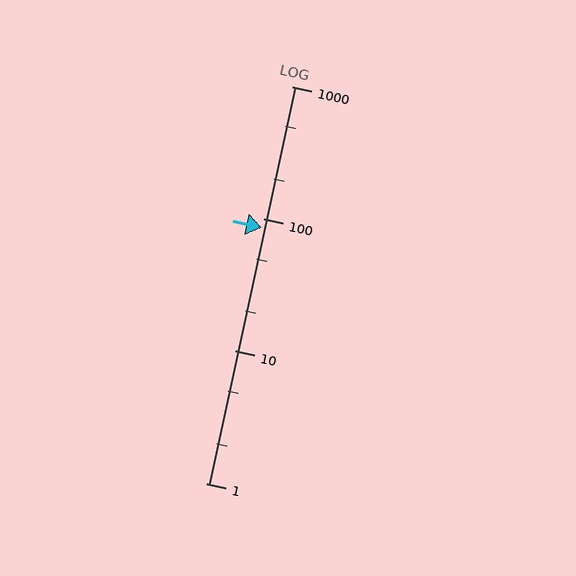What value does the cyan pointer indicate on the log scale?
The pointer indicates approximately 86.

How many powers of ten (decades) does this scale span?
The scale spans 3 decades, from 1 to 1000.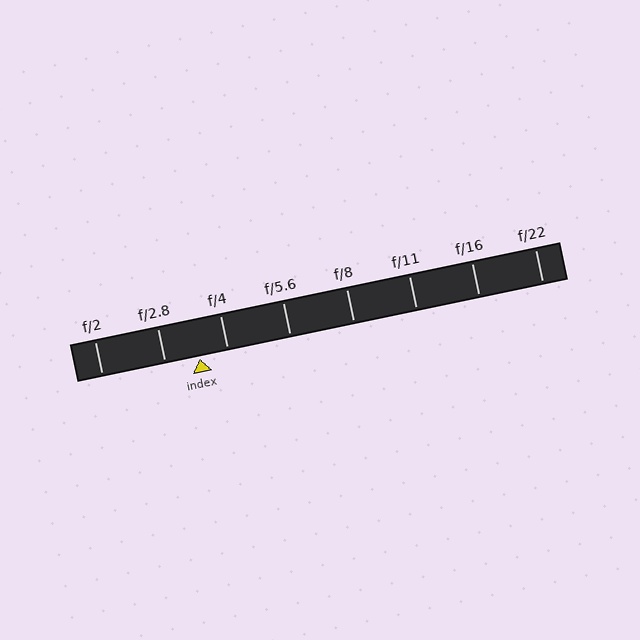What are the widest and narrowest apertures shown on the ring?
The widest aperture shown is f/2 and the narrowest is f/22.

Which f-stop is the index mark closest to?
The index mark is closest to f/4.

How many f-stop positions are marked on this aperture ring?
There are 8 f-stop positions marked.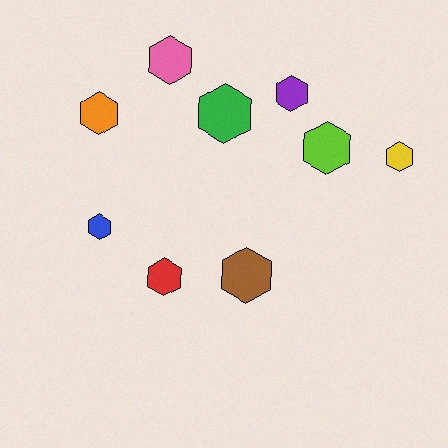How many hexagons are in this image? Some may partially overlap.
There are 9 hexagons.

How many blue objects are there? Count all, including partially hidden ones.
There is 1 blue object.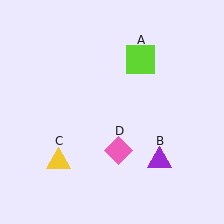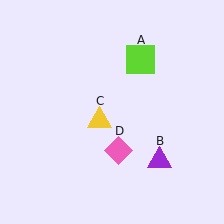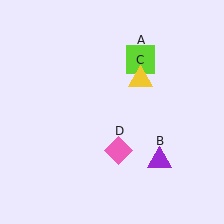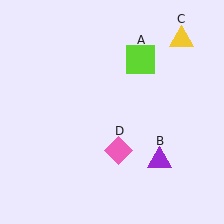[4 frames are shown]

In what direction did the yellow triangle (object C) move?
The yellow triangle (object C) moved up and to the right.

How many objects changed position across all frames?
1 object changed position: yellow triangle (object C).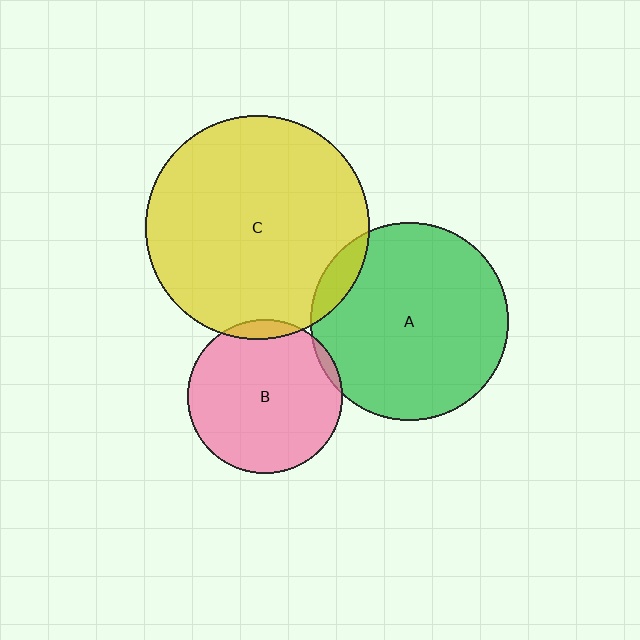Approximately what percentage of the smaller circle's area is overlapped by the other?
Approximately 5%.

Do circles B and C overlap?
Yes.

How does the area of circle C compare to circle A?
Approximately 1.3 times.